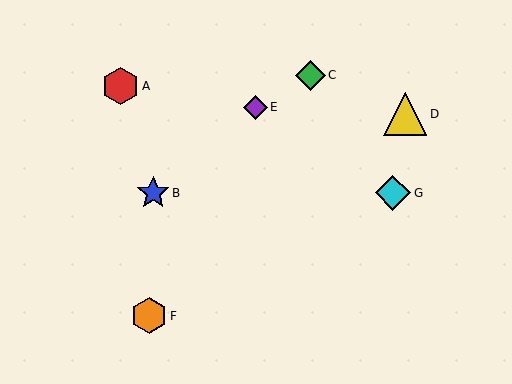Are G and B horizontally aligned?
Yes, both are at y≈193.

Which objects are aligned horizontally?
Objects B, G are aligned horizontally.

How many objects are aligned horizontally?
2 objects (B, G) are aligned horizontally.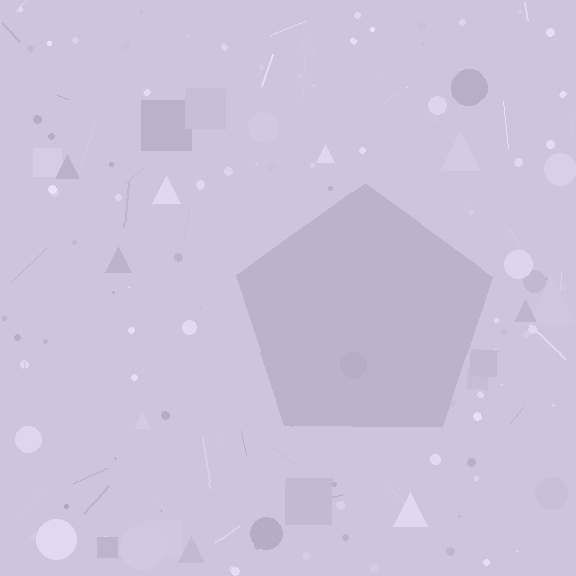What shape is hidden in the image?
A pentagon is hidden in the image.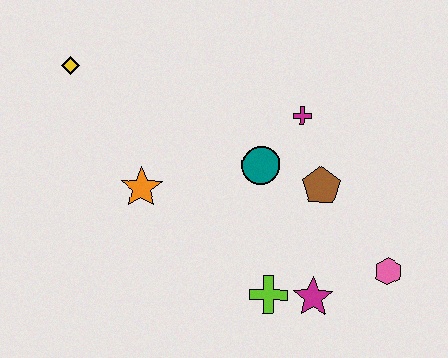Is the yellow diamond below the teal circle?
No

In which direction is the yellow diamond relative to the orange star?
The yellow diamond is above the orange star.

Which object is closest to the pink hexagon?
The magenta star is closest to the pink hexagon.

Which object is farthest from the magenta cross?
The yellow diamond is farthest from the magenta cross.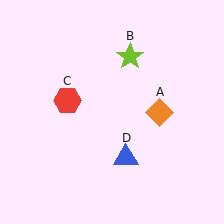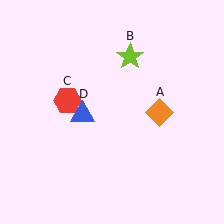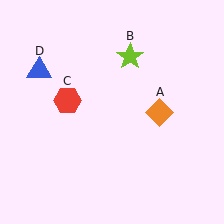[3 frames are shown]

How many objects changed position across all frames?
1 object changed position: blue triangle (object D).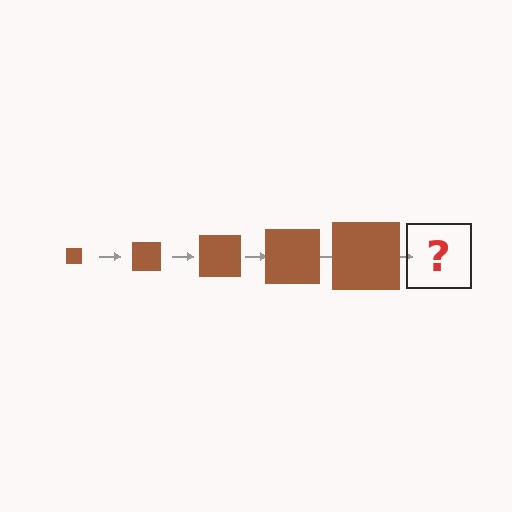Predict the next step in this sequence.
The next step is a brown square, larger than the previous one.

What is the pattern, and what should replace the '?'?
The pattern is that the square gets progressively larger each step. The '?' should be a brown square, larger than the previous one.